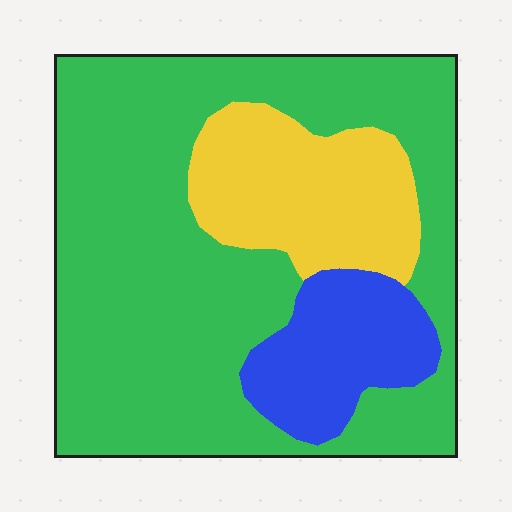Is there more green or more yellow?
Green.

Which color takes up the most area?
Green, at roughly 65%.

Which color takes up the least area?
Blue, at roughly 15%.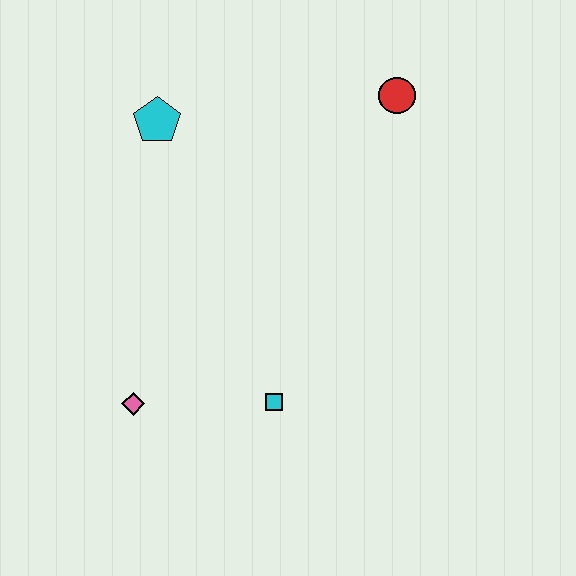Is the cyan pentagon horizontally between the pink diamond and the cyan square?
Yes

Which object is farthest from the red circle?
The pink diamond is farthest from the red circle.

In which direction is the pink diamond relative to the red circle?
The pink diamond is below the red circle.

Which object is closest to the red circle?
The cyan pentagon is closest to the red circle.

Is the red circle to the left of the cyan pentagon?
No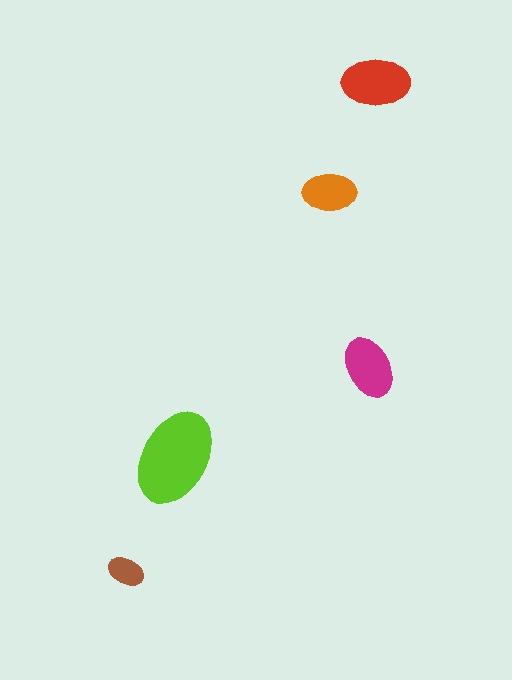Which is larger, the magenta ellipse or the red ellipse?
The red one.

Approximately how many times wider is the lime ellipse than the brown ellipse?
About 2.5 times wider.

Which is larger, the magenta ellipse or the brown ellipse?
The magenta one.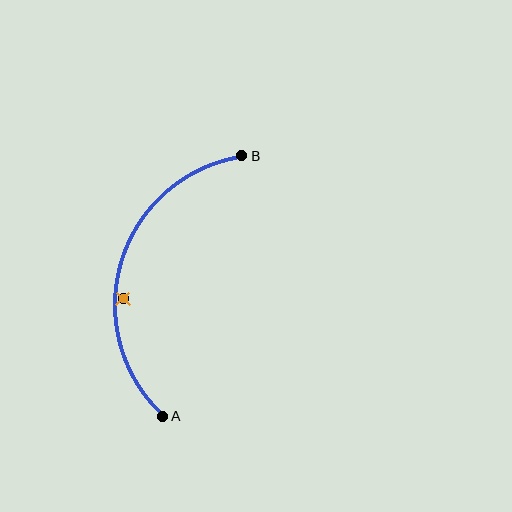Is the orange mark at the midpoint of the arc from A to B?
No — the orange mark does not lie on the arc at all. It sits slightly inside the curve.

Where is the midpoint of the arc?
The arc midpoint is the point on the curve farthest from the straight line joining A and B. It sits to the left of that line.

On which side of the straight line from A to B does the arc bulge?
The arc bulges to the left of the straight line connecting A and B.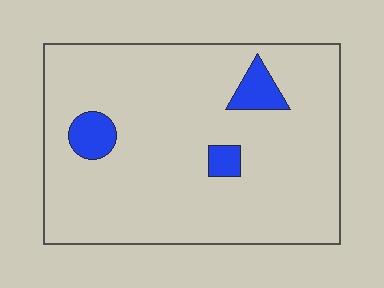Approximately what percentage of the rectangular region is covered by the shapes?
Approximately 10%.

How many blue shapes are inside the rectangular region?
3.